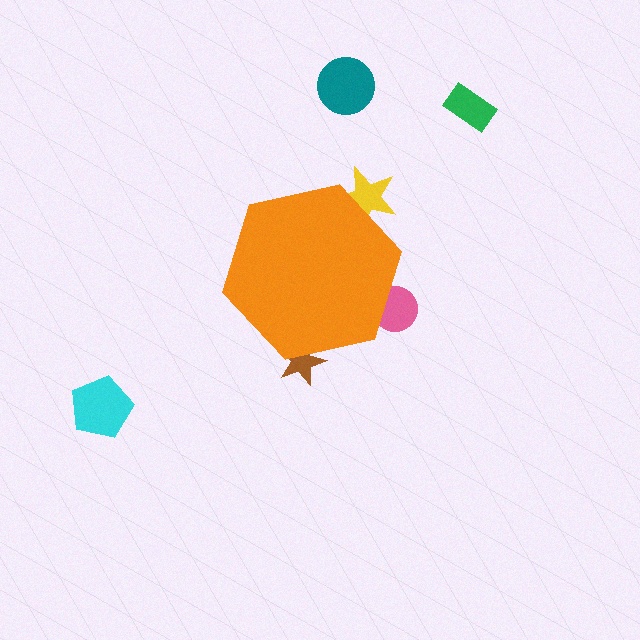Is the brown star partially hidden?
Yes, the brown star is partially hidden behind the orange hexagon.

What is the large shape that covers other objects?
An orange hexagon.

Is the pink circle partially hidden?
Yes, the pink circle is partially hidden behind the orange hexagon.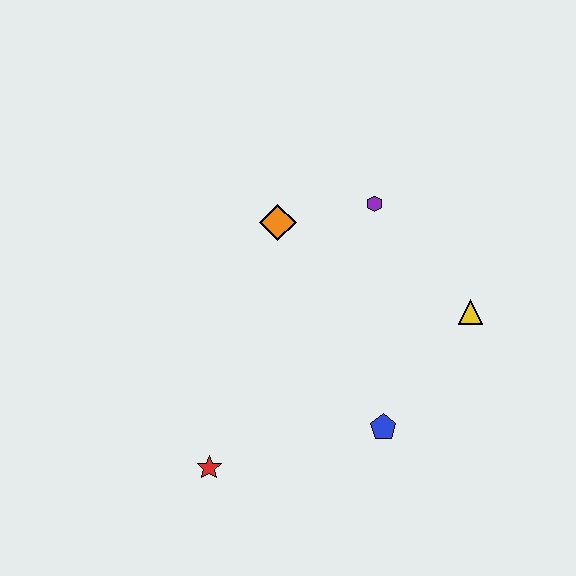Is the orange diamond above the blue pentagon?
Yes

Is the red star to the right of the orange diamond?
No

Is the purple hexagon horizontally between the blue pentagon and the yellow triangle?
No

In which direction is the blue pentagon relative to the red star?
The blue pentagon is to the right of the red star.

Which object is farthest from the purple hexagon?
The red star is farthest from the purple hexagon.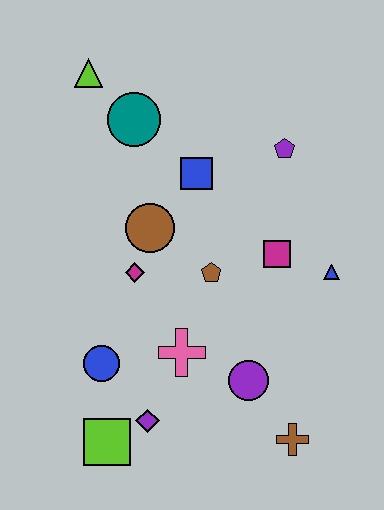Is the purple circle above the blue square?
No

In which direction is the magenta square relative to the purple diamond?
The magenta square is above the purple diamond.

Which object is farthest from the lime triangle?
The brown cross is farthest from the lime triangle.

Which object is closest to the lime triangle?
The teal circle is closest to the lime triangle.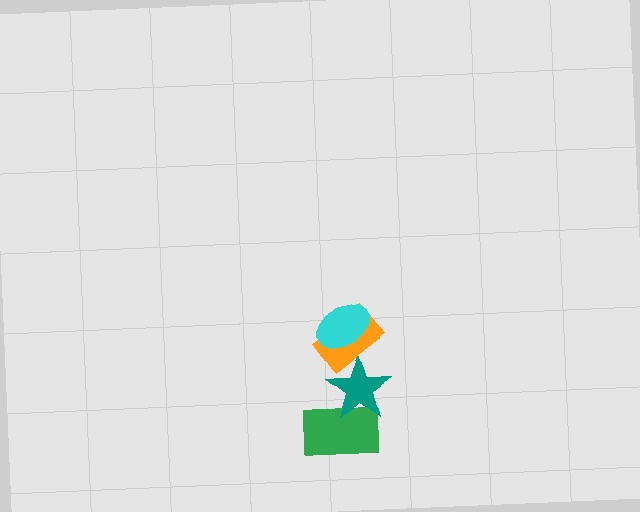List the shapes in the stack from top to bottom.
From top to bottom: the cyan ellipse, the orange rectangle, the teal star, the green rectangle.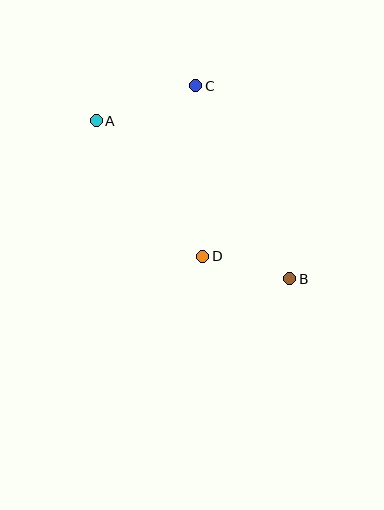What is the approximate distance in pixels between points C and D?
The distance between C and D is approximately 171 pixels.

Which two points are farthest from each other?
Points A and B are farthest from each other.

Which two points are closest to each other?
Points B and D are closest to each other.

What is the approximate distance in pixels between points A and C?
The distance between A and C is approximately 106 pixels.